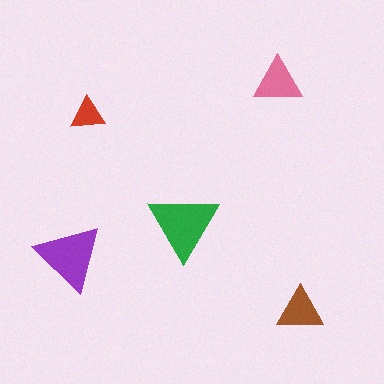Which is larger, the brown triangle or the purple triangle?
The purple one.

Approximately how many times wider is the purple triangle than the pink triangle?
About 1.5 times wider.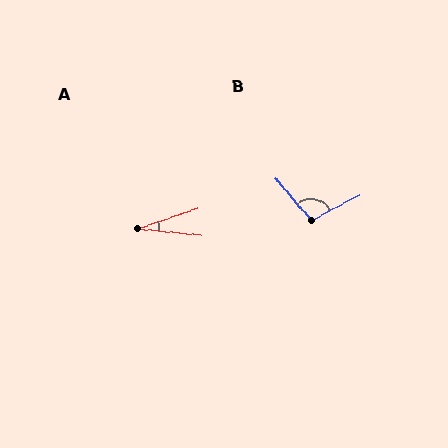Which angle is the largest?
B, at approximately 102 degrees.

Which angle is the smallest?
A, at approximately 24 degrees.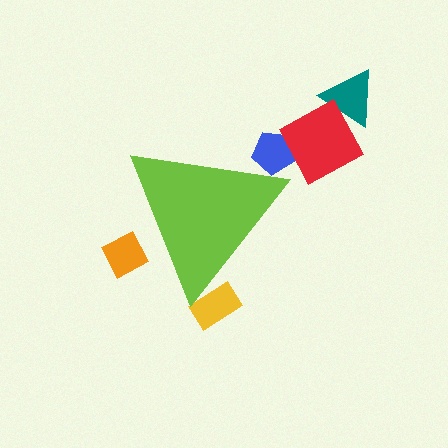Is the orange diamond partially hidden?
Yes, the orange diamond is partially hidden behind the lime triangle.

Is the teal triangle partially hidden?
No, the teal triangle is fully visible.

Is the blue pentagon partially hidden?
Yes, the blue pentagon is partially hidden behind the lime triangle.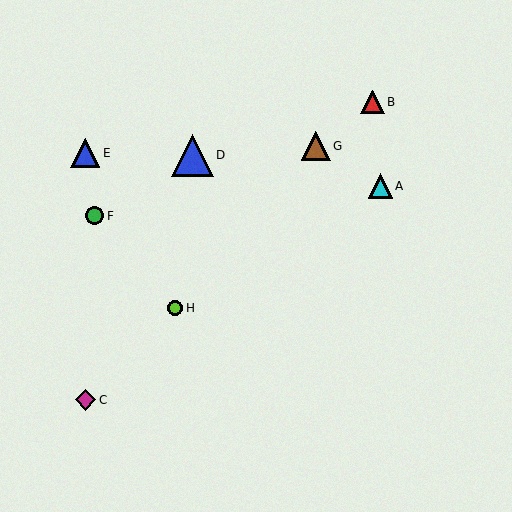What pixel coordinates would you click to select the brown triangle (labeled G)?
Click at (316, 146) to select the brown triangle G.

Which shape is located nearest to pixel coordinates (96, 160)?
The blue triangle (labeled E) at (85, 153) is nearest to that location.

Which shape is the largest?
The blue triangle (labeled D) is the largest.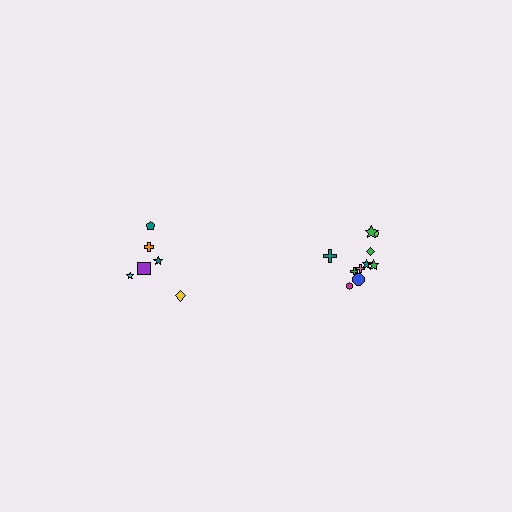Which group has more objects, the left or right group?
The right group.